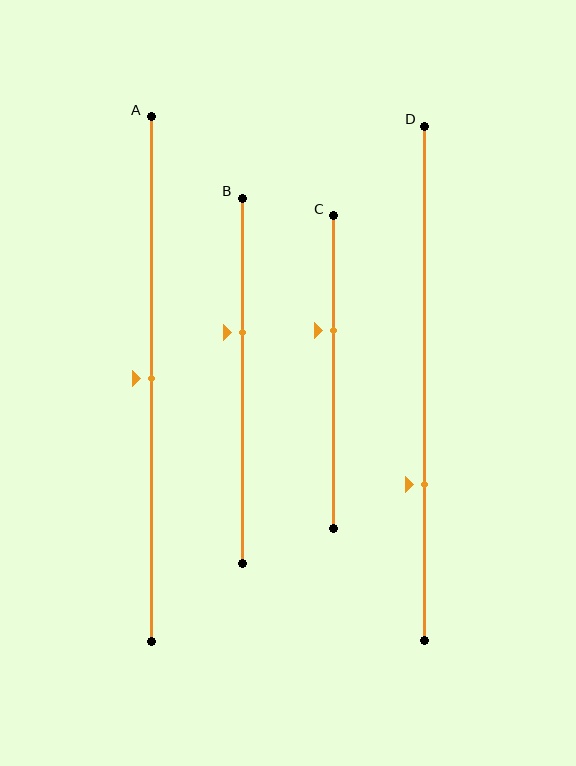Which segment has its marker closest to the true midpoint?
Segment A has its marker closest to the true midpoint.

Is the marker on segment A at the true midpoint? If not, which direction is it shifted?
Yes, the marker on segment A is at the true midpoint.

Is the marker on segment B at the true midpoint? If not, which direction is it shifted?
No, the marker on segment B is shifted upward by about 13% of the segment length.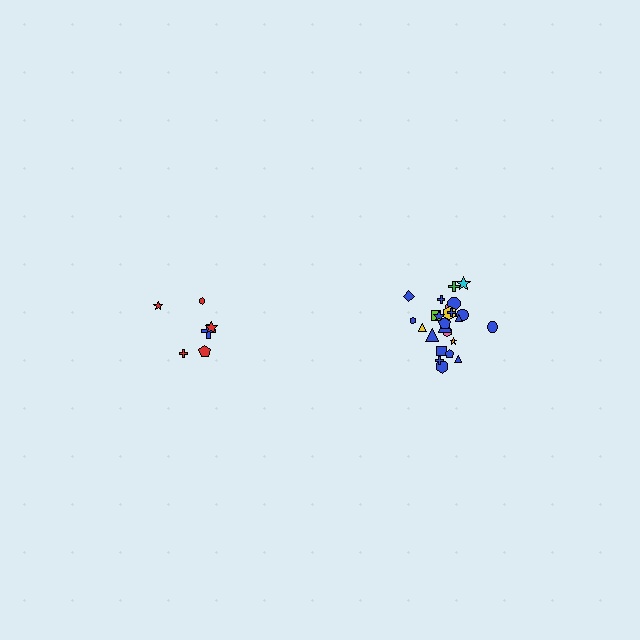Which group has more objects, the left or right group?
The right group.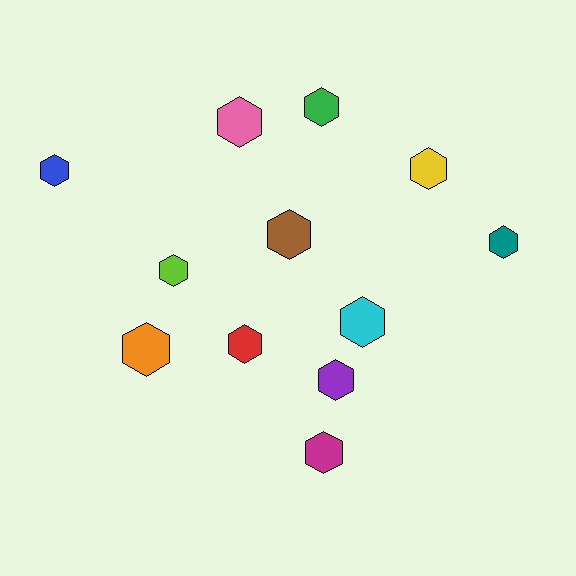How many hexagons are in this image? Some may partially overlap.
There are 12 hexagons.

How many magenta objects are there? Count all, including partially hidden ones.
There is 1 magenta object.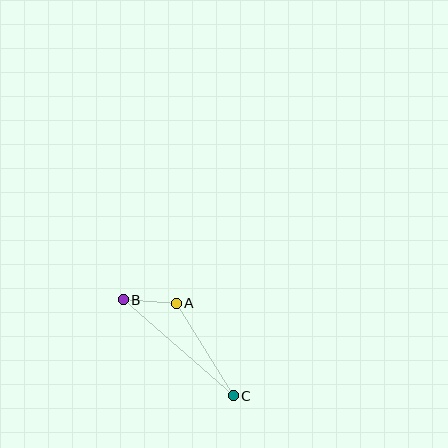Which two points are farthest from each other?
Points B and C are farthest from each other.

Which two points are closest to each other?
Points A and B are closest to each other.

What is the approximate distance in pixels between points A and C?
The distance between A and C is approximately 108 pixels.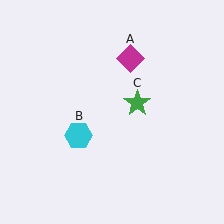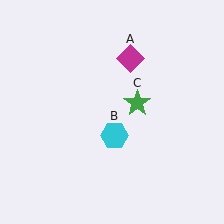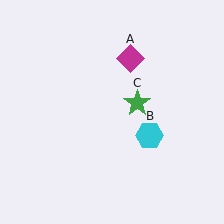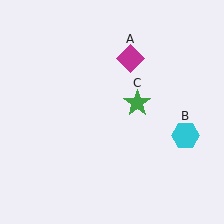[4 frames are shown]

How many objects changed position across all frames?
1 object changed position: cyan hexagon (object B).